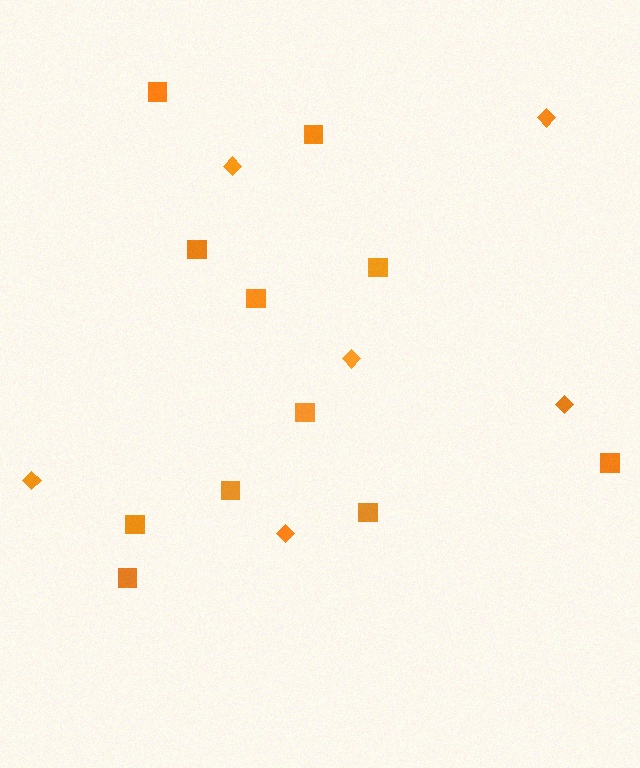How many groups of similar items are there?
There are 2 groups: one group of squares (11) and one group of diamonds (6).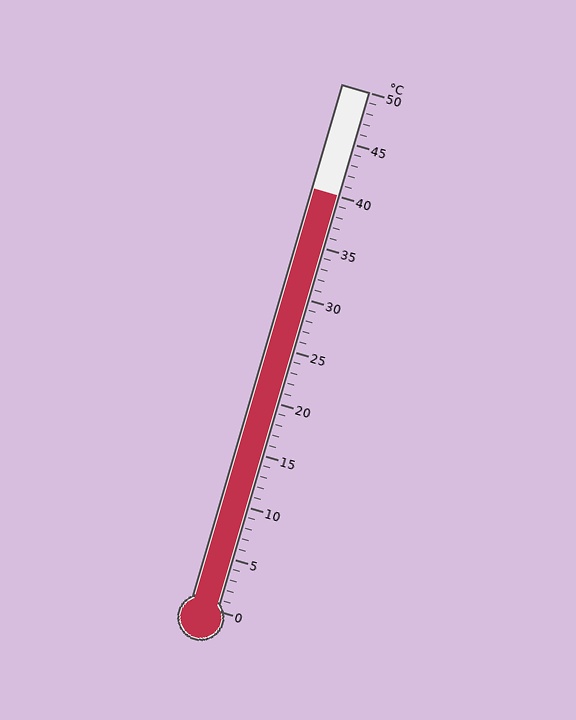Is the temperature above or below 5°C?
The temperature is above 5°C.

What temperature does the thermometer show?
The thermometer shows approximately 40°C.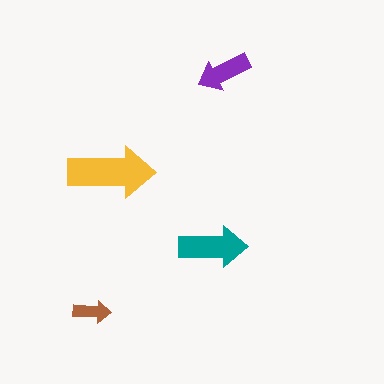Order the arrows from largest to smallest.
the yellow one, the teal one, the purple one, the brown one.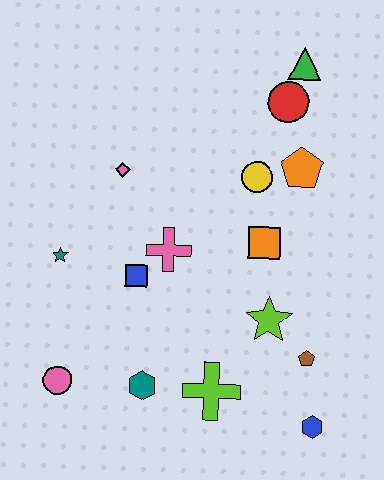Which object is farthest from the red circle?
The pink circle is farthest from the red circle.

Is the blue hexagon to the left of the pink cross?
No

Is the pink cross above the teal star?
Yes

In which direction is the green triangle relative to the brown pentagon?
The green triangle is above the brown pentagon.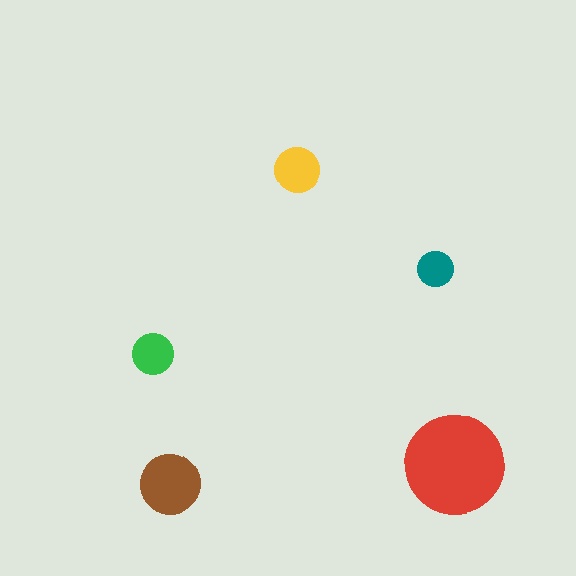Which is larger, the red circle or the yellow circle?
The red one.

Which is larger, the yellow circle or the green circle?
The yellow one.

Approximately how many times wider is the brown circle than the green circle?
About 1.5 times wider.